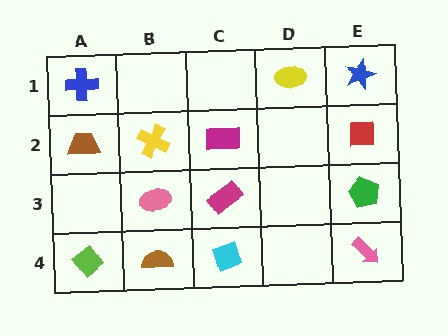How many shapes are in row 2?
4 shapes.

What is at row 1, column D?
A yellow ellipse.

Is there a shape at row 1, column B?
No, that cell is empty.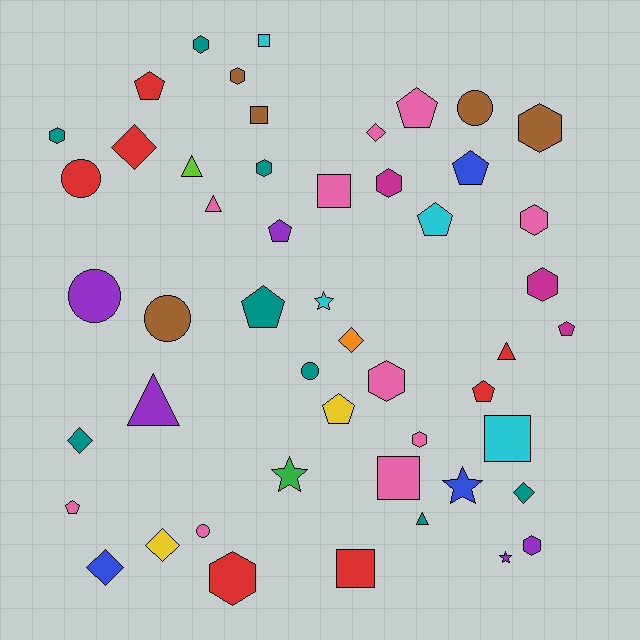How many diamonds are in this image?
There are 7 diamonds.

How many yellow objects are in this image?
There are 2 yellow objects.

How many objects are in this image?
There are 50 objects.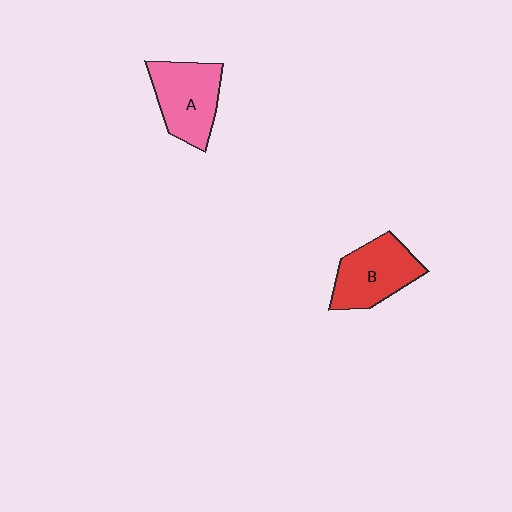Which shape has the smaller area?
Shape B (red).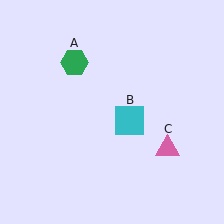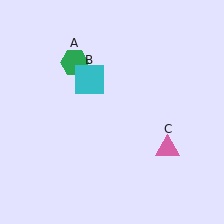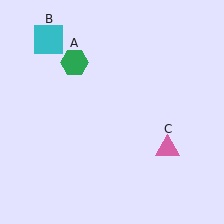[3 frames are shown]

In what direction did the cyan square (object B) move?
The cyan square (object B) moved up and to the left.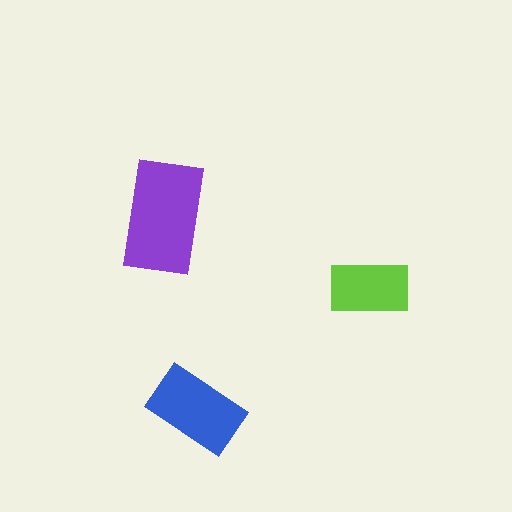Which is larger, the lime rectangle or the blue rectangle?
The blue one.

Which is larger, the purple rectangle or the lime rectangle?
The purple one.